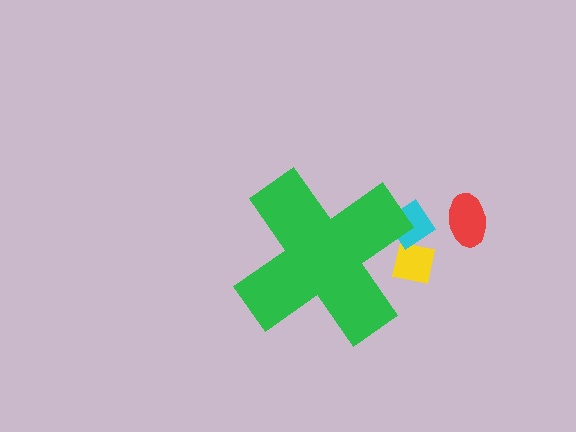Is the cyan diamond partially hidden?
Yes, the cyan diamond is partially hidden behind the green cross.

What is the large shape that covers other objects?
A green cross.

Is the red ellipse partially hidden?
No, the red ellipse is fully visible.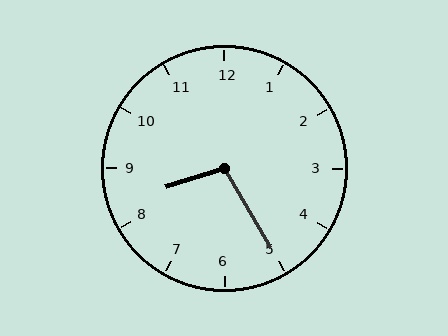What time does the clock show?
8:25.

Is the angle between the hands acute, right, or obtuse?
It is obtuse.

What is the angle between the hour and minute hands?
Approximately 102 degrees.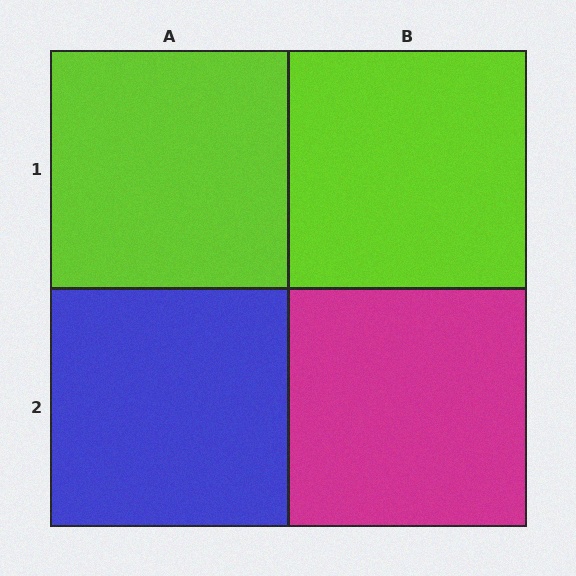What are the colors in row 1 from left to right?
Lime, lime.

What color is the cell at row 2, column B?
Magenta.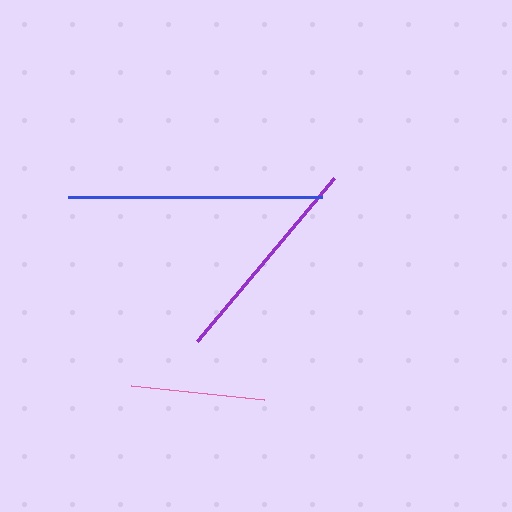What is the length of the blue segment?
The blue segment is approximately 254 pixels long.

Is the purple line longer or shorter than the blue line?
The blue line is longer than the purple line.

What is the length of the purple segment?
The purple segment is approximately 213 pixels long.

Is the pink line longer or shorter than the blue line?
The blue line is longer than the pink line.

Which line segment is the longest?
The blue line is the longest at approximately 254 pixels.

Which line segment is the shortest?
The pink line is the shortest at approximately 133 pixels.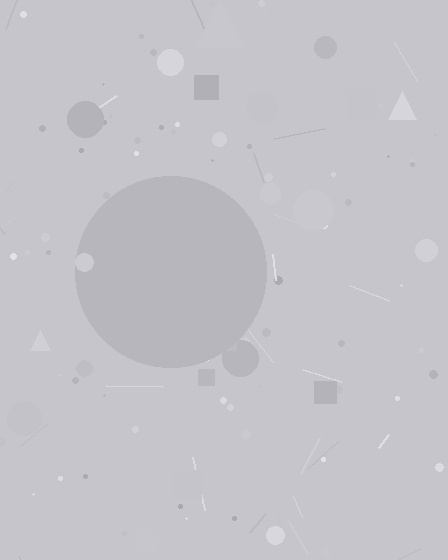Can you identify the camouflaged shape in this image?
The camouflaged shape is a circle.